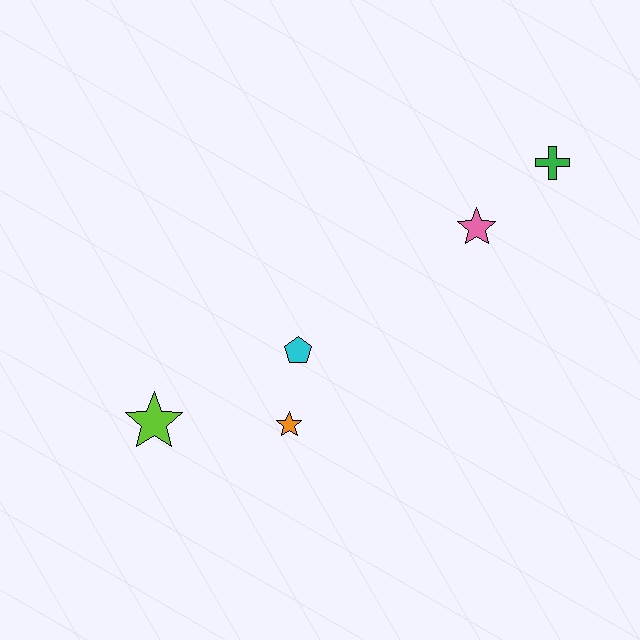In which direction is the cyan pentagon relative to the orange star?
The cyan pentagon is above the orange star.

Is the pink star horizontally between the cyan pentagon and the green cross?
Yes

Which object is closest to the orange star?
The cyan pentagon is closest to the orange star.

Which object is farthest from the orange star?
The green cross is farthest from the orange star.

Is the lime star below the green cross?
Yes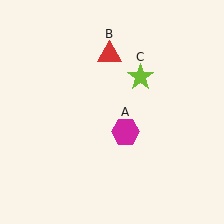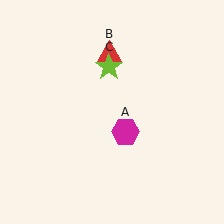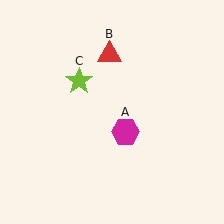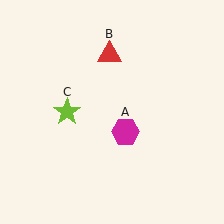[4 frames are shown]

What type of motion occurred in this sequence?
The lime star (object C) rotated counterclockwise around the center of the scene.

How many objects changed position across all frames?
1 object changed position: lime star (object C).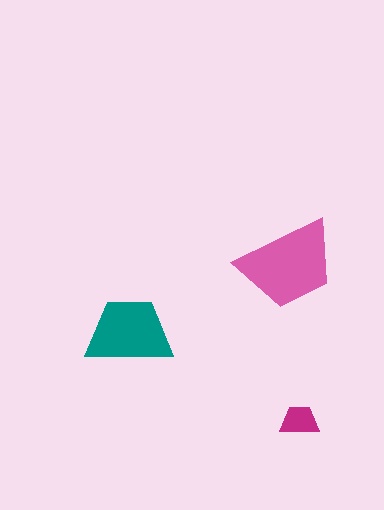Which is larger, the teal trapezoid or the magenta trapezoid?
The teal one.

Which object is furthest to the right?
The magenta trapezoid is rightmost.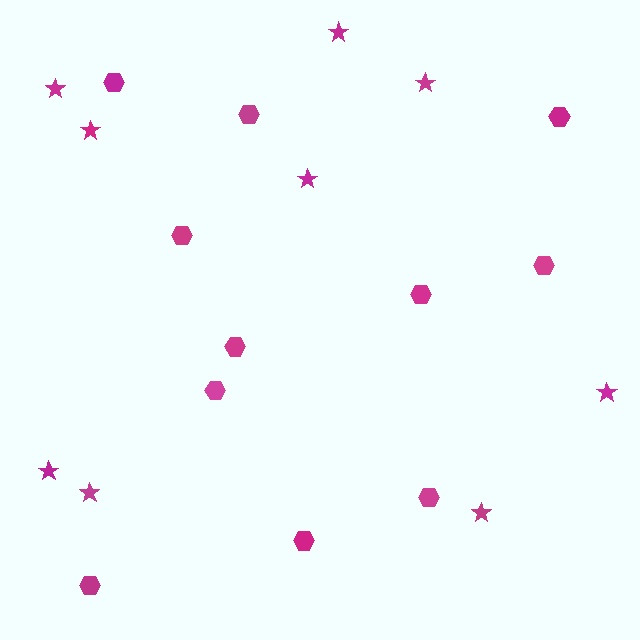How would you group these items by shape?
There are 2 groups: one group of stars (9) and one group of hexagons (11).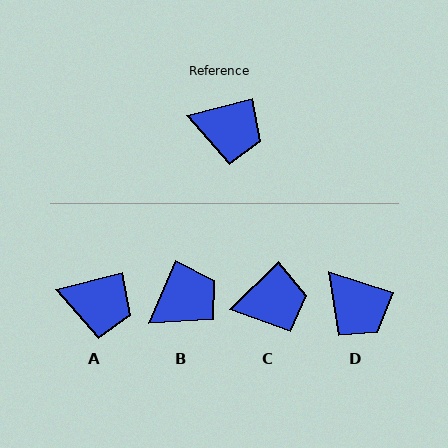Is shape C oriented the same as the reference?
No, it is off by about 29 degrees.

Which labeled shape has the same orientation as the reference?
A.